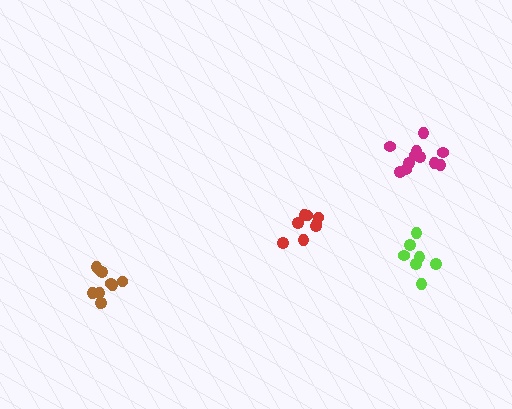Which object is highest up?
The magenta cluster is topmost.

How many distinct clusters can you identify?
There are 4 distinct clusters.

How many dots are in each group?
Group 1: 7 dots, Group 2: 11 dots, Group 3: 8 dots, Group 4: 10 dots (36 total).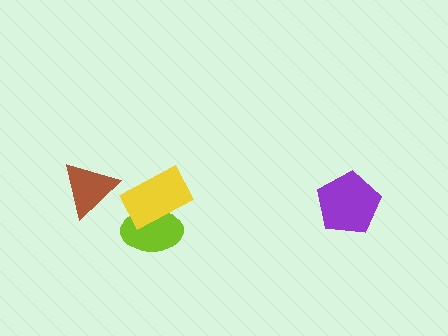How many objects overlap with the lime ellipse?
1 object overlaps with the lime ellipse.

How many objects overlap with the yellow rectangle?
1 object overlaps with the yellow rectangle.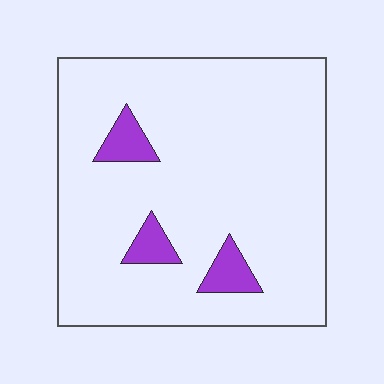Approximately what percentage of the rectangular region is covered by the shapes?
Approximately 10%.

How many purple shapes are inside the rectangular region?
3.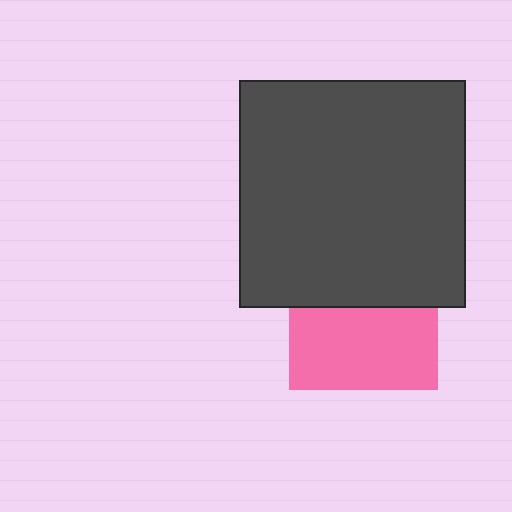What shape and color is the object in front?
The object in front is a dark gray square.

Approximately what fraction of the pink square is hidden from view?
Roughly 45% of the pink square is hidden behind the dark gray square.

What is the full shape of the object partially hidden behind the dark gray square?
The partially hidden object is a pink square.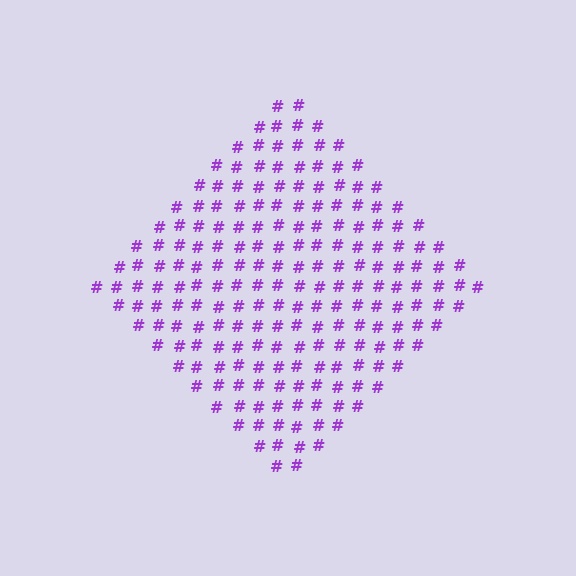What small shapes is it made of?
It is made of small hash symbols.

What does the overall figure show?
The overall figure shows a diamond.